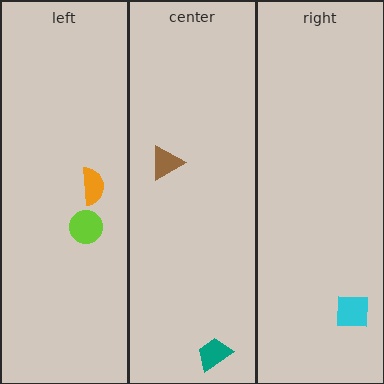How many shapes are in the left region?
2.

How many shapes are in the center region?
2.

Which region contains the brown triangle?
The center region.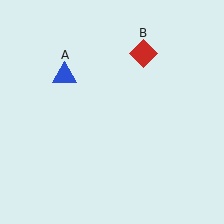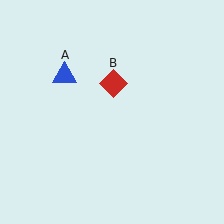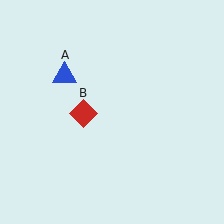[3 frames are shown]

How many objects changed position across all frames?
1 object changed position: red diamond (object B).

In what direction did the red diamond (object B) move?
The red diamond (object B) moved down and to the left.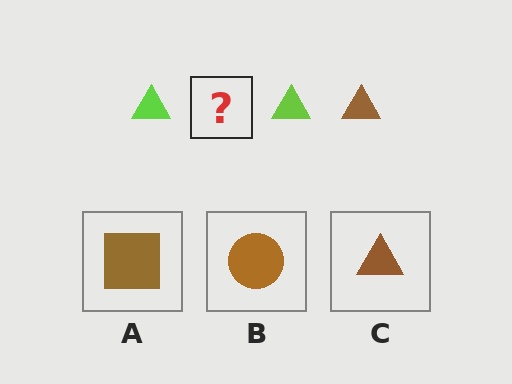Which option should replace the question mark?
Option C.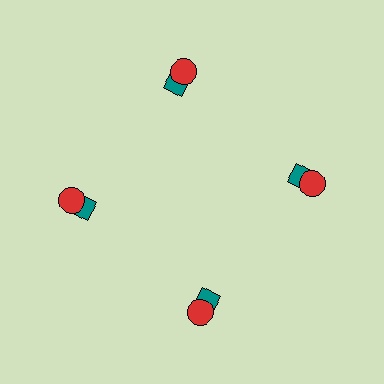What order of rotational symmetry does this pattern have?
This pattern has 4-fold rotational symmetry.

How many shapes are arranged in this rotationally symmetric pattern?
There are 8 shapes, arranged in 4 groups of 2.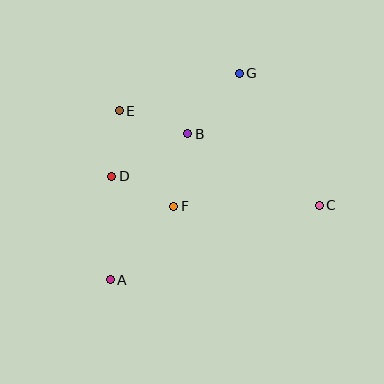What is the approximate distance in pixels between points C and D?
The distance between C and D is approximately 210 pixels.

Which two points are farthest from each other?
Points A and G are farthest from each other.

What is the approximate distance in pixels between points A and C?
The distance between A and C is approximately 222 pixels.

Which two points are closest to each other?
Points D and E are closest to each other.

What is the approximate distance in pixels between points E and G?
The distance between E and G is approximately 126 pixels.